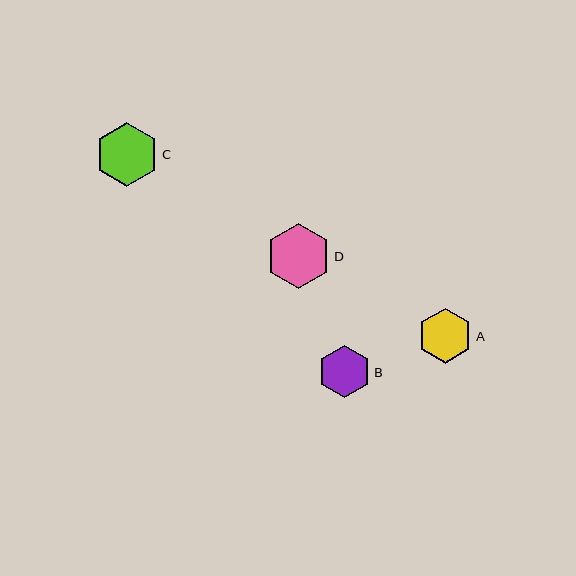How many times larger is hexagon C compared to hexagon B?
Hexagon C is approximately 1.2 times the size of hexagon B.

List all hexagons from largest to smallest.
From largest to smallest: D, C, A, B.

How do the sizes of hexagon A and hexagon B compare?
Hexagon A and hexagon B are approximately the same size.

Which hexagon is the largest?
Hexagon D is the largest with a size of approximately 64 pixels.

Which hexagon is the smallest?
Hexagon B is the smallest with a size of approximately 52 pixels.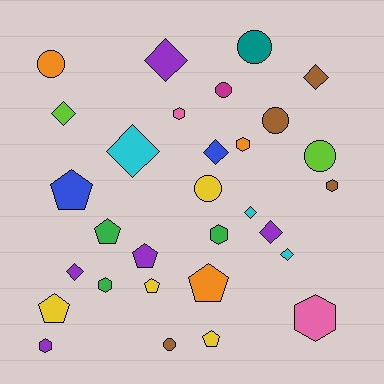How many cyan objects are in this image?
There are 3 cyan objects.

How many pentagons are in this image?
There are 7 pentagons.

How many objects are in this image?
There are 30 objects.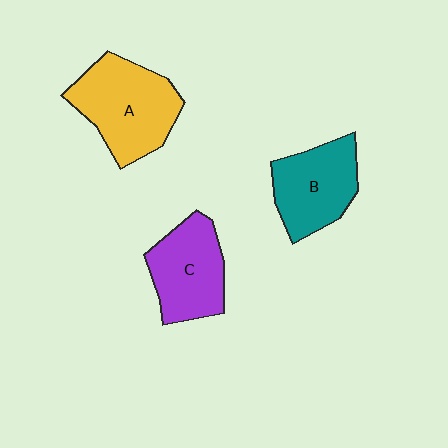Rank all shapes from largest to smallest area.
From largest to smallest: A (yellow), C (purple), B (teal).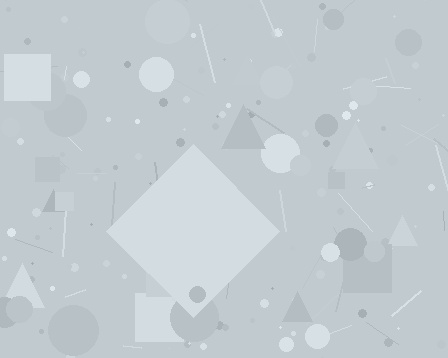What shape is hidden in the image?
A diamond is hidden in the image.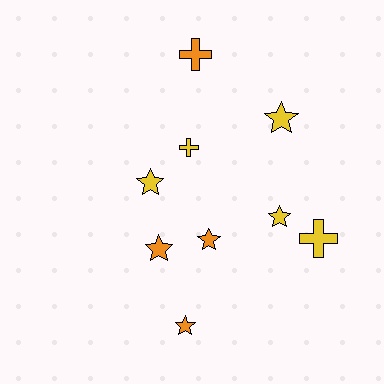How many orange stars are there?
There are 3 orange stars.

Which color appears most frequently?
Yellow, with 5 objects.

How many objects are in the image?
There are 9 objects.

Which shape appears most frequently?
Star, with 6 objects.